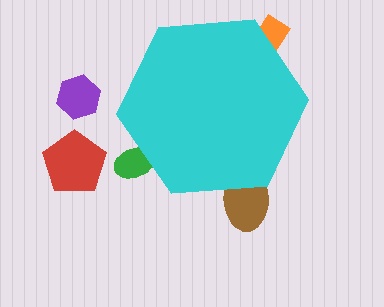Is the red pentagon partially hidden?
No, the red pentagon is fully visible.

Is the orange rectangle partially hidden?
Yes, the orange rectangle is partially hidden behind the cyan hexagon.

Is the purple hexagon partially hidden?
No, the purple hexagon is fully visible.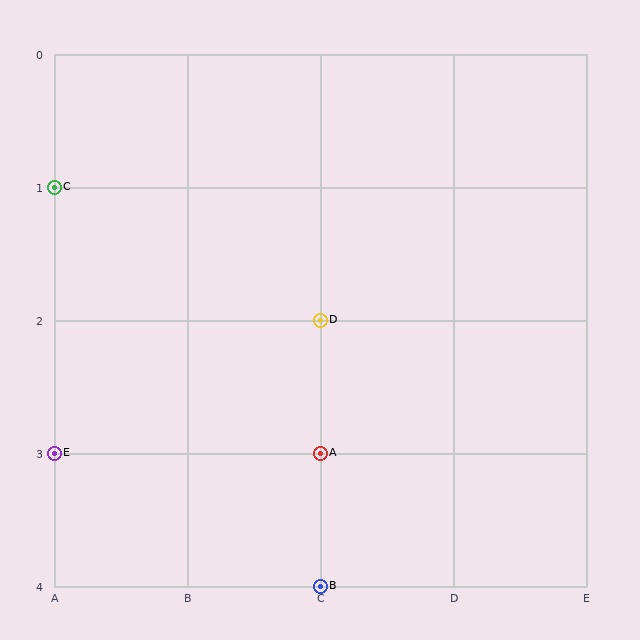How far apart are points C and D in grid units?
Points C and D are 2 columns and 1 row apart (about 2.2 grid units diagonally).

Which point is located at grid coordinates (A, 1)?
Point C is at (A, 1).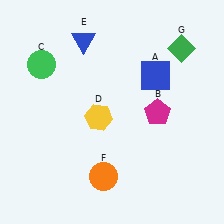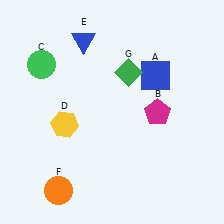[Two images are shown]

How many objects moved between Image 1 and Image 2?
3 objects moved between the two images.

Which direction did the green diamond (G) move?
The green diamond (G) moved left.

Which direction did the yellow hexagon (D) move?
The yellow hexagon (D) moved left.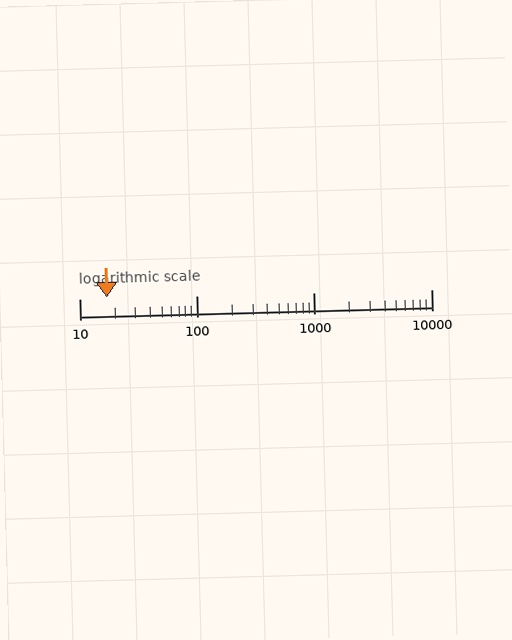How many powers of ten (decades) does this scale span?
The scale spans 3 decades, from 10 to 10000.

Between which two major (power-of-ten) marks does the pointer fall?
The pointer is between 10 and 100.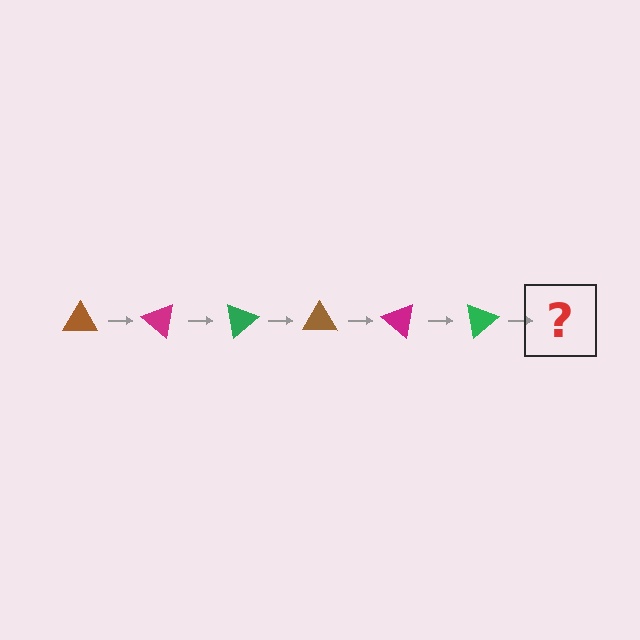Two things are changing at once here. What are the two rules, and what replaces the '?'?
The two rules are that it rotates 40 degrees each step and the color cycles through brown, magenta, and green. The '?' should be a brown triangle, rotated 240 degrees from the start.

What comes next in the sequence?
The next element should be a brown triangle, rotated 240 degrees from the start.